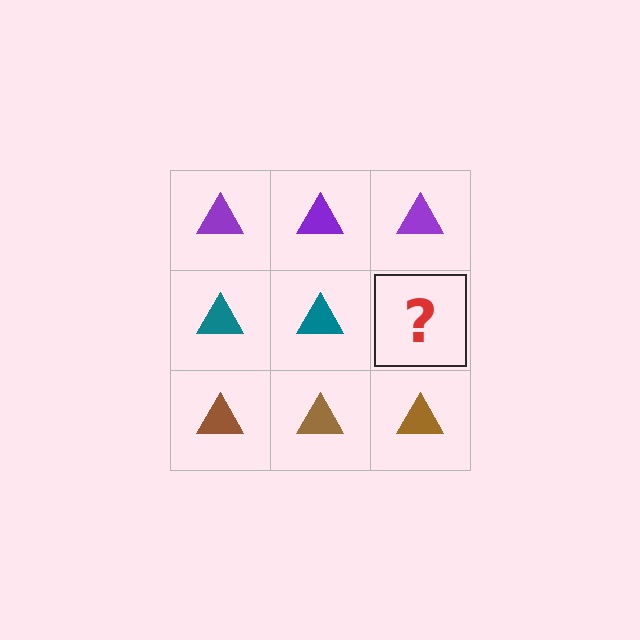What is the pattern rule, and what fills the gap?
The rule is that each row has a consistent color. The gap should be filled with a teal triangle.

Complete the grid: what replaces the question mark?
The question mark should be replaced with a teal triangle.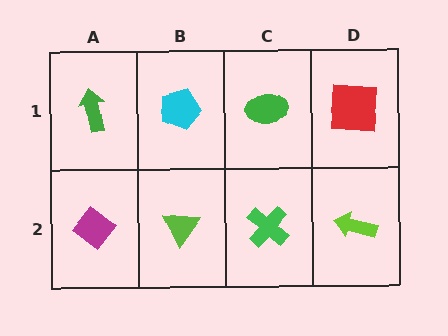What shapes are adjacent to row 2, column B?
A cyan pentagon (row 1, column B), a magenta diamond (row 2, column A), a green cross (row 2, column C).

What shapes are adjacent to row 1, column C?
A green cross (row 2, column C), a cyan pentagon (row 1, column B), a red square (row 1, column D).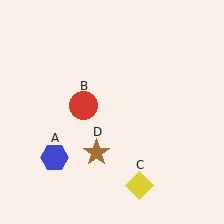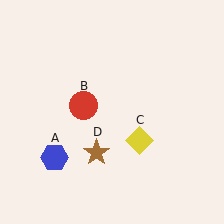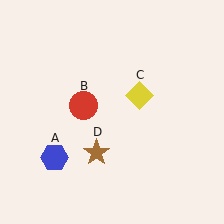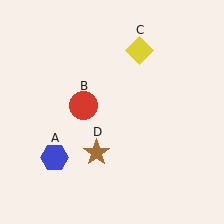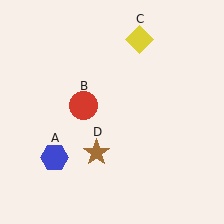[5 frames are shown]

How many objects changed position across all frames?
1 object changed position: yellow diamond (object C).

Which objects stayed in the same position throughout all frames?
Blue hexagon (object A) and red circle (object B) and brown star (object D) remained stationary.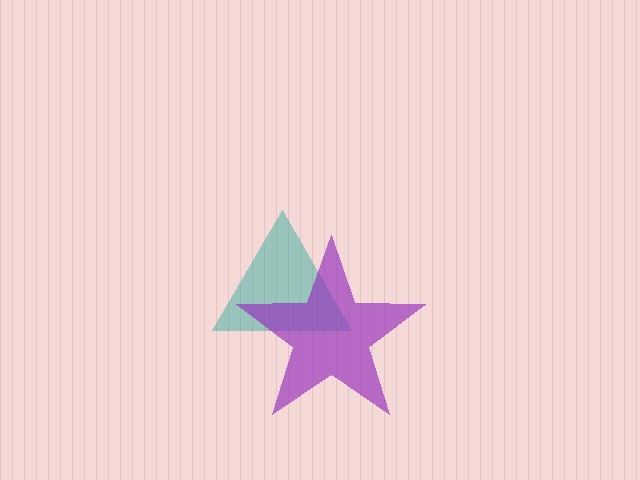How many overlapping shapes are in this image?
There are 2 overlapping shapes in the image.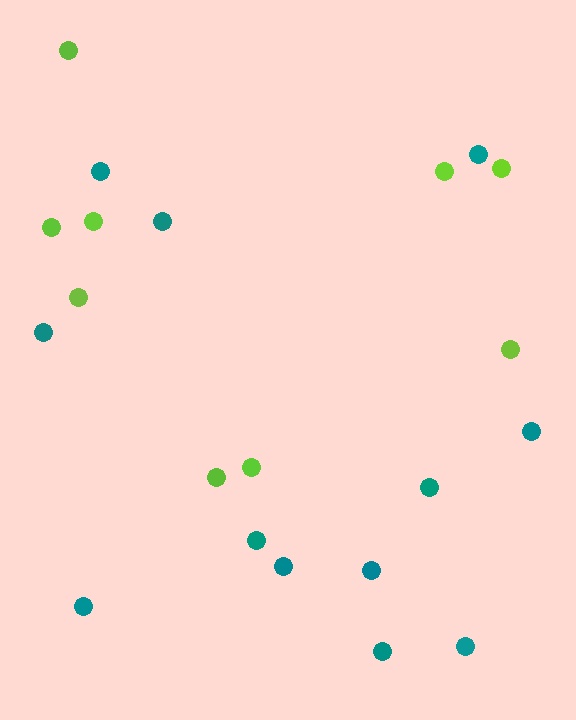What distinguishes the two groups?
There are 2 groups: one group of teal circles (12) and one group of lime circles (9).